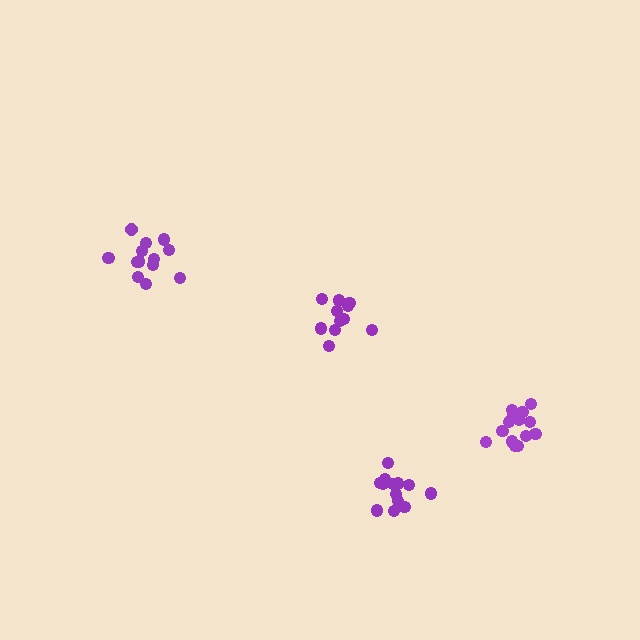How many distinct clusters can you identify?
There are 4 distinct clusters.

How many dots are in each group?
Group 1: 11 dots, Group 2: 13 dots, Group 3: 14 dots, Group 4: 13 dots (51 total).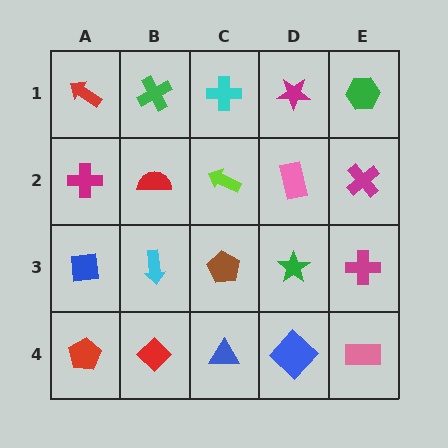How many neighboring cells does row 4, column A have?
2.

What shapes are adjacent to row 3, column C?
A lime arrow (row 2, column C), a blue triangle (row 4, column C), a cyan arrow (row 3, column B), a green star (row 3, column D).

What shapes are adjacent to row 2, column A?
A red arrow (row 1, column A), a blue square (row 3, column A), a red semicircle (row 2, column B).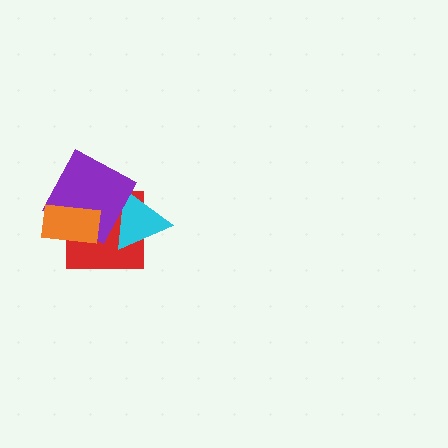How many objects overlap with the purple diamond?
3 objects overlap with the purple diamond.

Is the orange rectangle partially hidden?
No, no other shape covers it.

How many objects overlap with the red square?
3 objects overlap with the red square.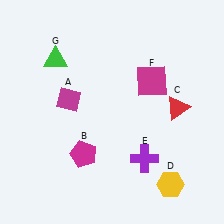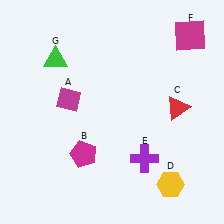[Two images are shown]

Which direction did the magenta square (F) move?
The magenta square (F) moved up.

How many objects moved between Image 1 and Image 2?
1 object moved between the two images.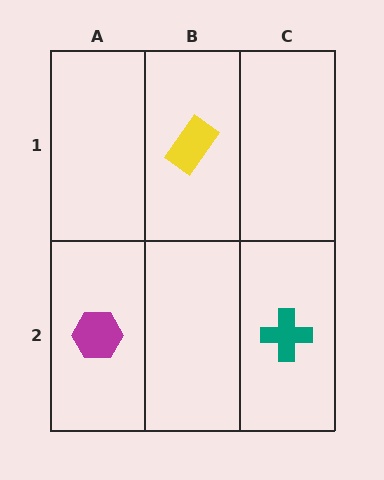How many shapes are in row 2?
2 shapes.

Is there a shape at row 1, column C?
No, that cell is empty.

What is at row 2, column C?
A teal cross.